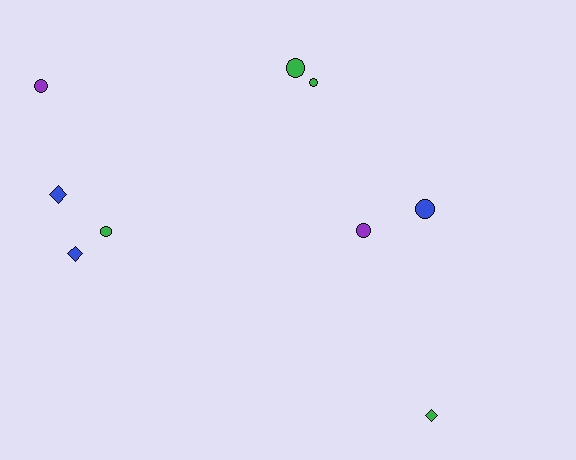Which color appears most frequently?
Green, with 4 objects.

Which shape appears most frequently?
Circle, with 6 objects.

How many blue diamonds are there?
There are 2 blue diamonds.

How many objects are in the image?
There are 9 objects.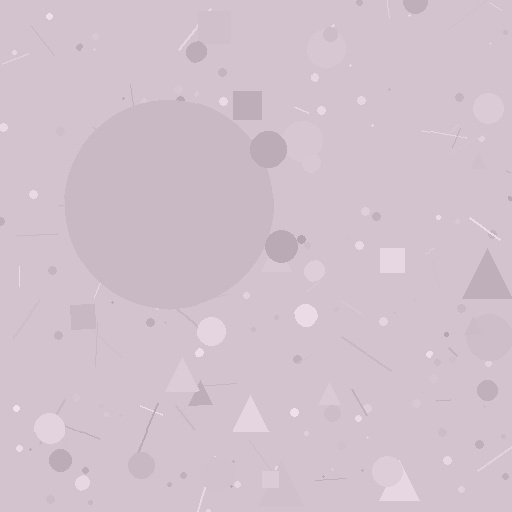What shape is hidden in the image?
A circle is hidden in the image.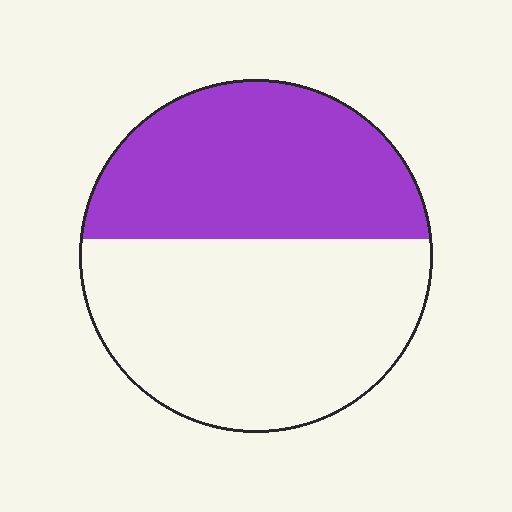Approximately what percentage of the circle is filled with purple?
Approximately 45%.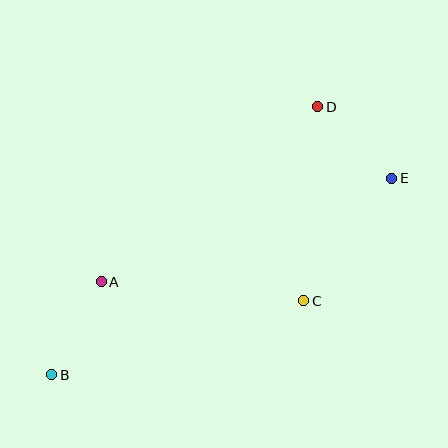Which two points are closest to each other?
Points D and E are closest to each other.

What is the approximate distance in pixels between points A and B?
The distance between A and B is approximately 105 pixels.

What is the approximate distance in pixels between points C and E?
The distance between C and E is approximately 151 pixels.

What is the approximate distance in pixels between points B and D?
The distance between B and D is approximately 378 pixels.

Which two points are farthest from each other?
Points B and E are farthest from each other.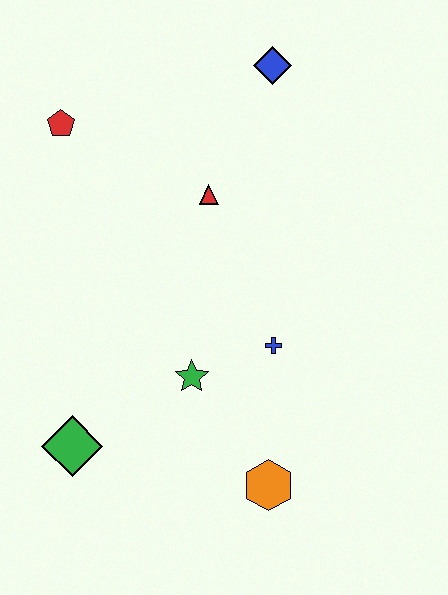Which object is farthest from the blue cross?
The red pentagon is farthest from the blue cross.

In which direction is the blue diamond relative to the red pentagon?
The blue diamond is to the right of the red pentagon.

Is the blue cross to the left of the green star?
No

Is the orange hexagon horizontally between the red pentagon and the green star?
No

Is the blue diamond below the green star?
No